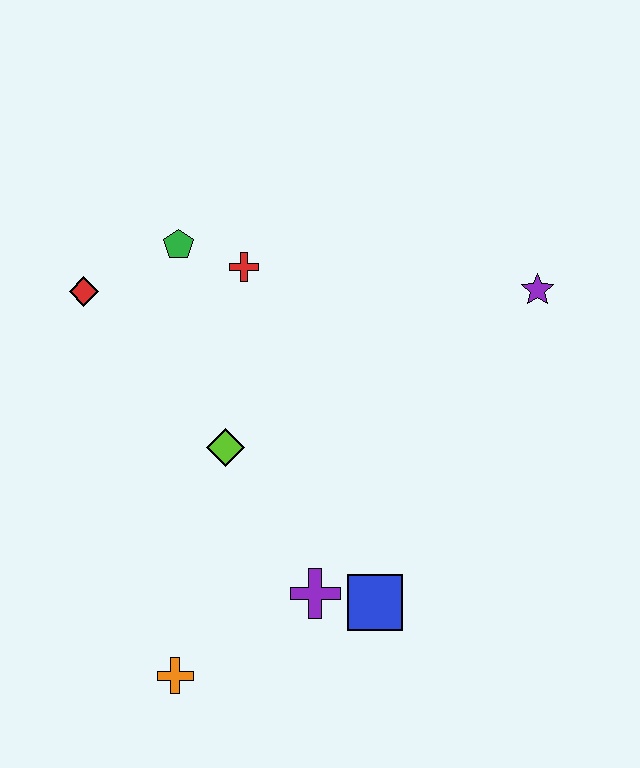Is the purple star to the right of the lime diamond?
Yes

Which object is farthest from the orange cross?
The purple star is farthest from the orange cross.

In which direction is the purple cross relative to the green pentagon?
The purple cross is below the green pentagon.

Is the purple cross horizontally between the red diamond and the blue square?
Yes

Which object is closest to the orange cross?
The purple cross is closest to the orange cross.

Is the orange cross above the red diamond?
No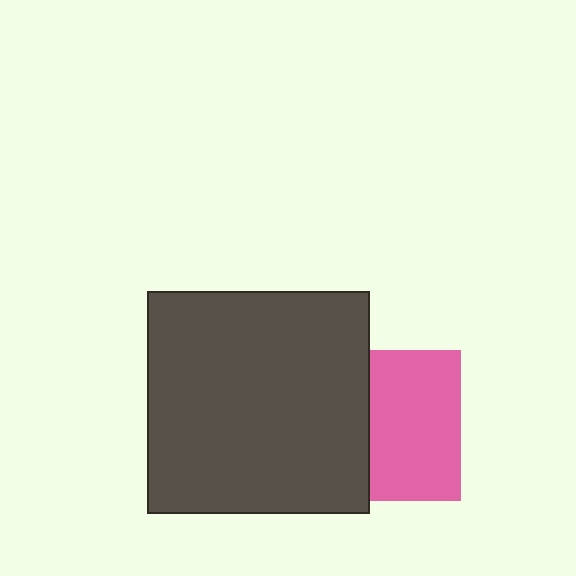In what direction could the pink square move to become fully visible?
The pink square could move right. That would shift it out from behind the dark gray square entirely.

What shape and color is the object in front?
The object in front is a dark gray square.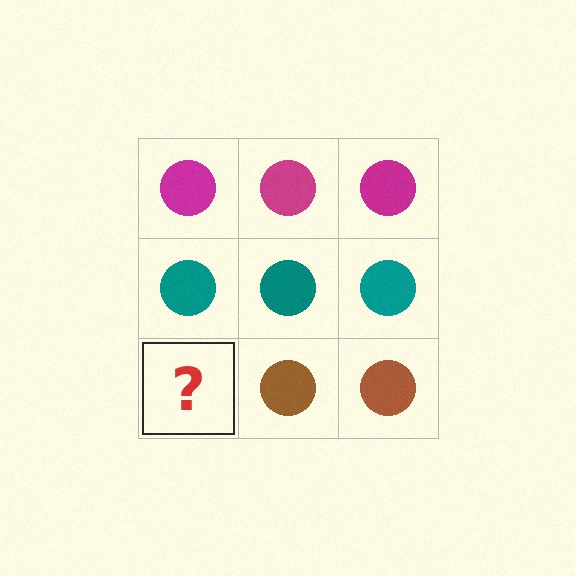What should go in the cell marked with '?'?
The missing cell should contain a brown circle.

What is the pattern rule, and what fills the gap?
The rule is that each row has a consistent color. The gap should be filled with a brown circle.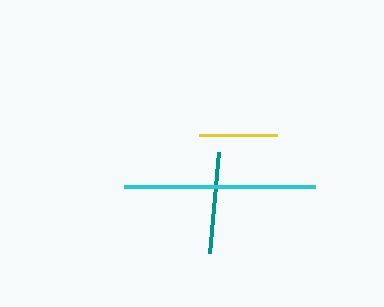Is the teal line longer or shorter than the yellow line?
The teal line is longer than the yellow line.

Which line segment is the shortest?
The yellow line is the shortest at approximately 77 pixels.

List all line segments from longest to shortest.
From longest to shortest: cyan, teal, yellow.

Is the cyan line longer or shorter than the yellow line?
The cyan line is longer than the yellow line.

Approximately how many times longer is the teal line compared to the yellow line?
The teal line is approximately 1.3 times the length of the yellow line.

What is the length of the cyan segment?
The cyan segment is approximately 191 pixels long.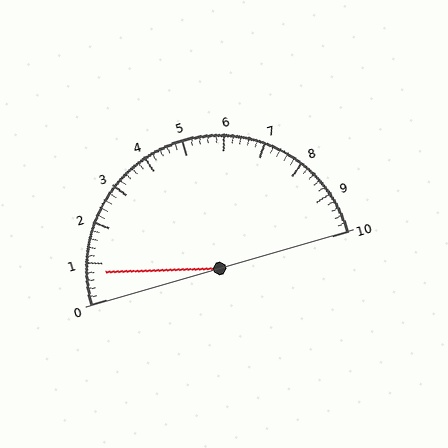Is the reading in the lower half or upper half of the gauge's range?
The reading is in the lower half of the range (0 to 10).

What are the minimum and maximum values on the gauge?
The gauge ranges from 0 to 10.